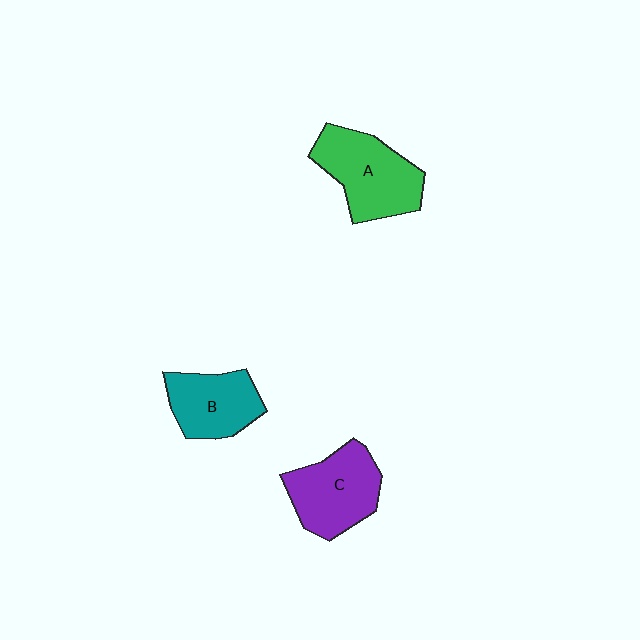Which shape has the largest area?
Shape A (green).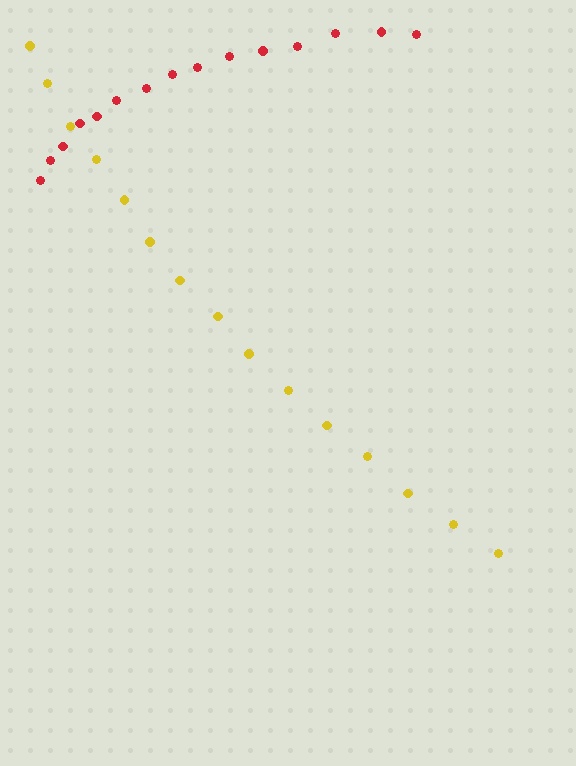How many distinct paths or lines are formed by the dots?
There are 2 distinct paths.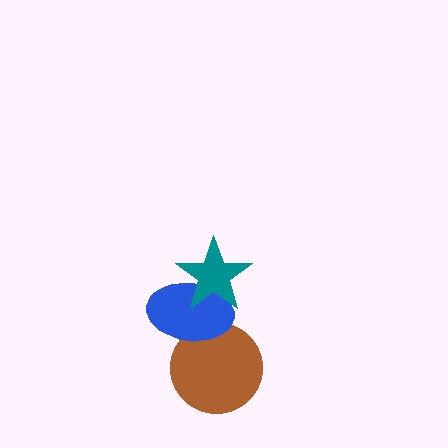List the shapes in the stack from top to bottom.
From top to bottom: the teal star, the blue ellipse, the brown circle.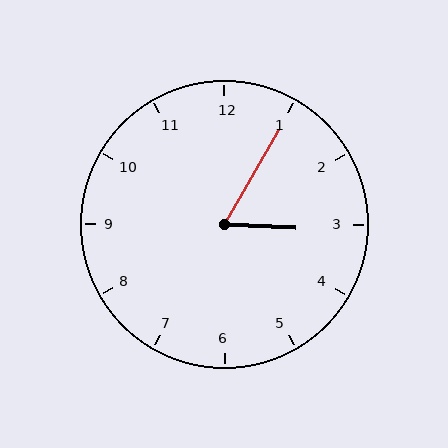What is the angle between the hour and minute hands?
Approximately 62 degrees.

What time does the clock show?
3:05.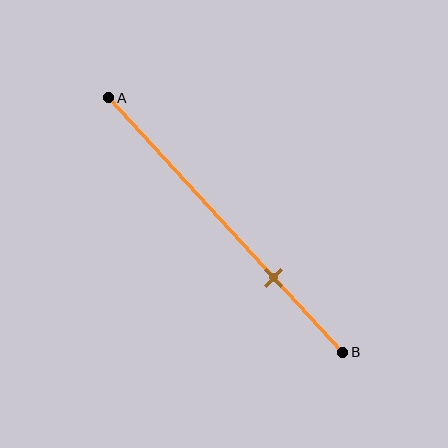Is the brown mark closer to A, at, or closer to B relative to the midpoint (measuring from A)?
The brown mark is closer to point B than the midpoint of segment AB.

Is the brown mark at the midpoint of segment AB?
No, the mark is at about 70% from A, not at the 50% midpoint.